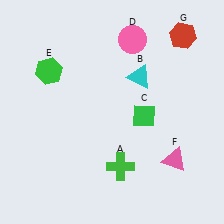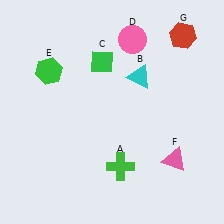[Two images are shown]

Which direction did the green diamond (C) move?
The green diamond (C) moved up.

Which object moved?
The green diamond (C) moved up.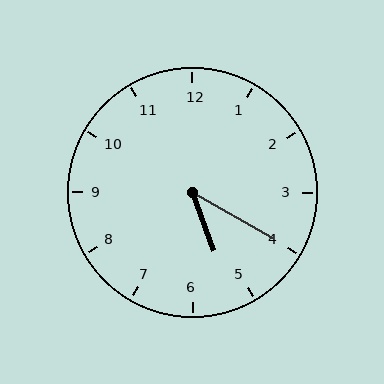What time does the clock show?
5:20.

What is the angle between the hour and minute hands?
Approximately 40 degrees.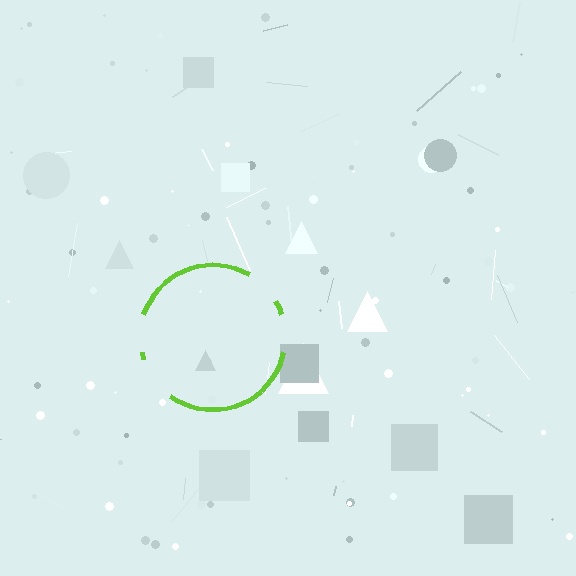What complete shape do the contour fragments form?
The contour fragments form a circle.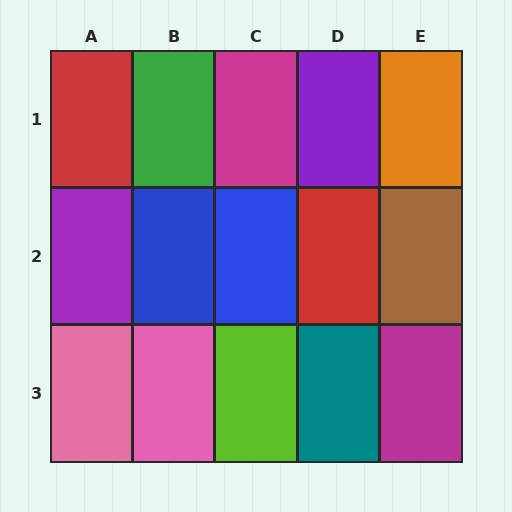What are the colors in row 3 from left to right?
Pink, pink, lime, teal, magenta.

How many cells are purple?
2 cells are purple.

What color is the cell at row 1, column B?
Green.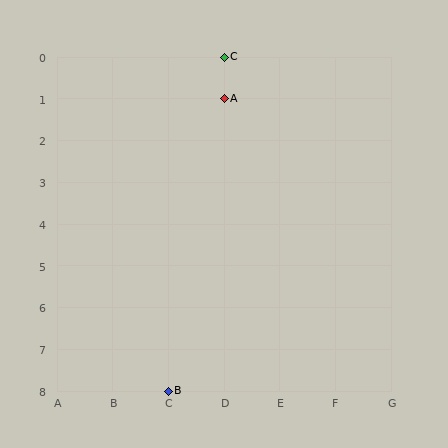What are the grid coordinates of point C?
Point C is at grid coordinates (D, 0).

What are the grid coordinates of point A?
Point A is at grid coordinates (D, 1).